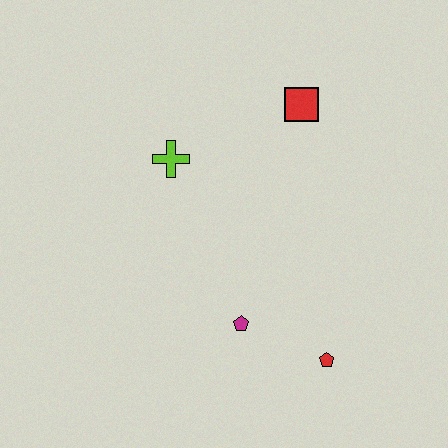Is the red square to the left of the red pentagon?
Yes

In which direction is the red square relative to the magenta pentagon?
The red square is above the magenta pentagon.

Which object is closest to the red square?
The lime cross is closest to the red square.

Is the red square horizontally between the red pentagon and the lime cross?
Yes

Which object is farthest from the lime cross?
The red pentagon is farthest from the lime cross.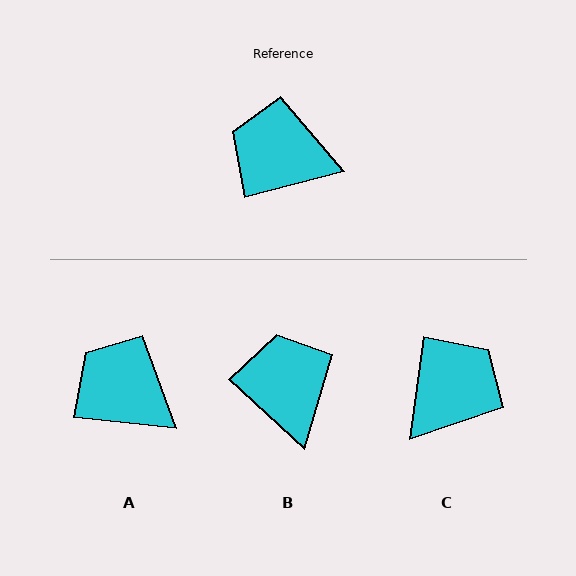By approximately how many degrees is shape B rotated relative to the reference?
Approximately 57 degrees clockwise.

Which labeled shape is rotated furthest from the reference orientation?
C, about 112 degrees away.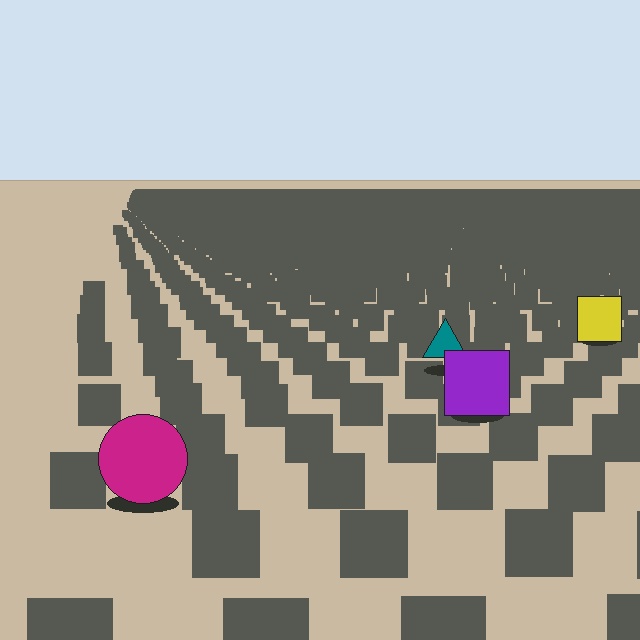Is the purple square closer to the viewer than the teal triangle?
Yes. The purple square is closer — you can tell from the texture gradient: the ground texture is coarser near it.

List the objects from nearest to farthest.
From nearest to farthest: the magenta circle, the purple square, the teal triangle, the yellow square.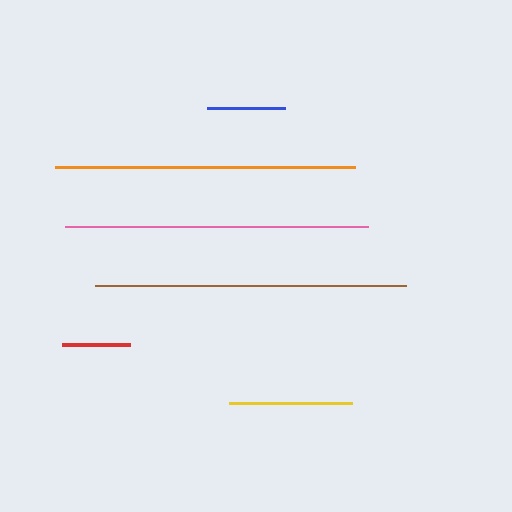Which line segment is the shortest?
The red line is the shortest at approximately 68 pixels.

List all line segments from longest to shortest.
From longest to shortest: brown, pink, orange, yellow, blue, red.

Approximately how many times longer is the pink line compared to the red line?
The pink line is approximately 4.4 times the length of the red line.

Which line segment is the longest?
The brown line is the longest at approximately 311 pixels.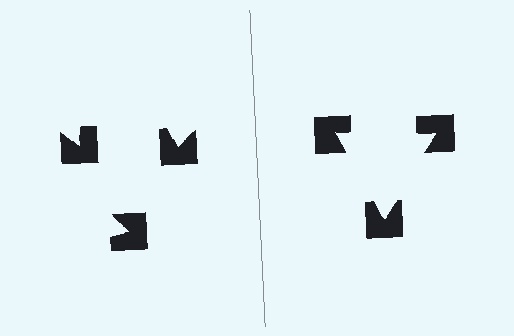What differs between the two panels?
The notched squares are positioned identically on both sides; only the wedge orientations differ. On the right they align to a triangle; on the left they are misaligned.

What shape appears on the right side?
An illusory triangle.